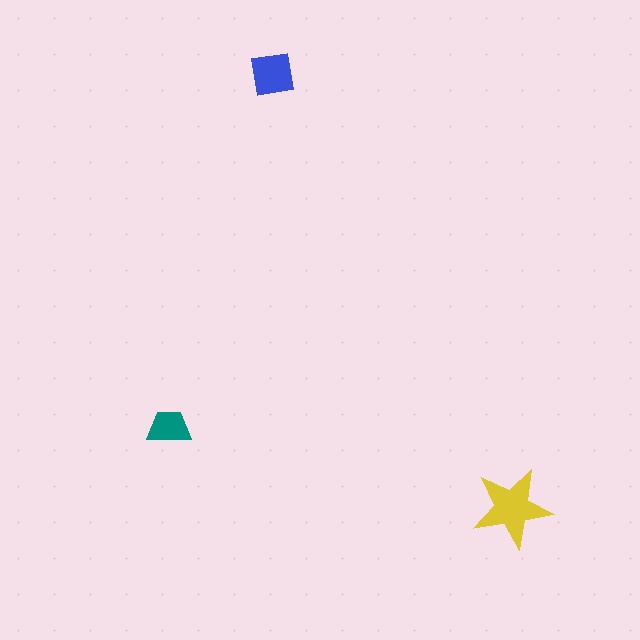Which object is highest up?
The blue square is topmost.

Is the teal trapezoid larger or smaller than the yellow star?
Smaller.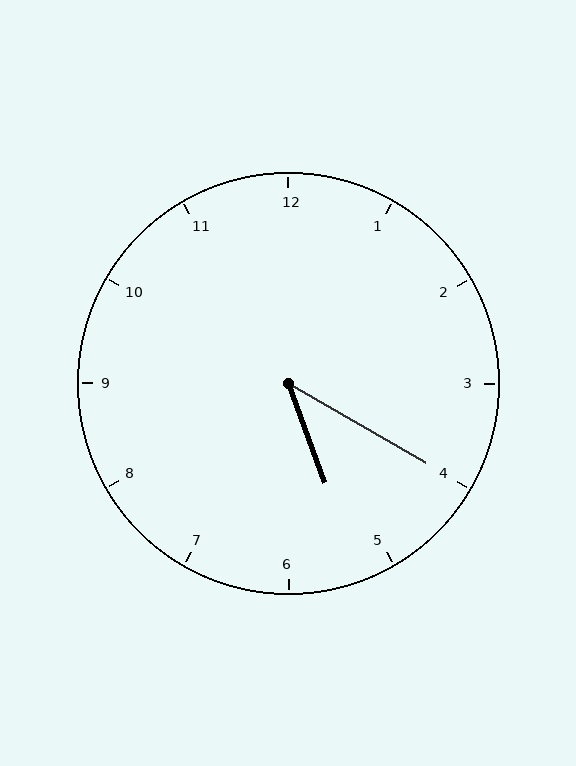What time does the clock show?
5:20.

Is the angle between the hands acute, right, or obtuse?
It is acute.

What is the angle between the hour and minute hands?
Approximately 40 degrees.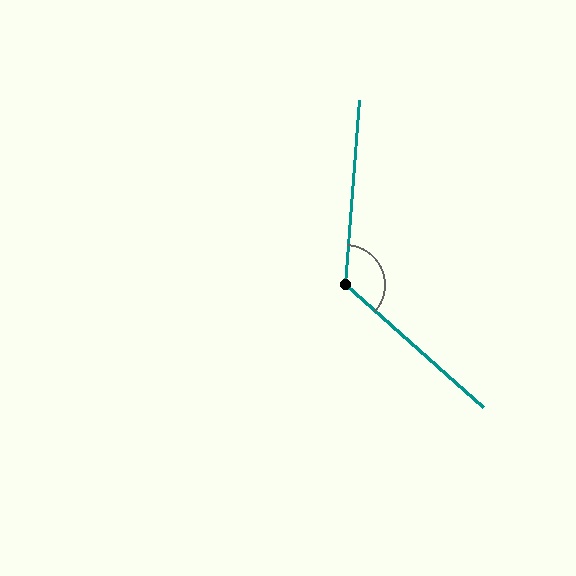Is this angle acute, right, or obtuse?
It is obtuse.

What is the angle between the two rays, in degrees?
Approximately 127 degrees.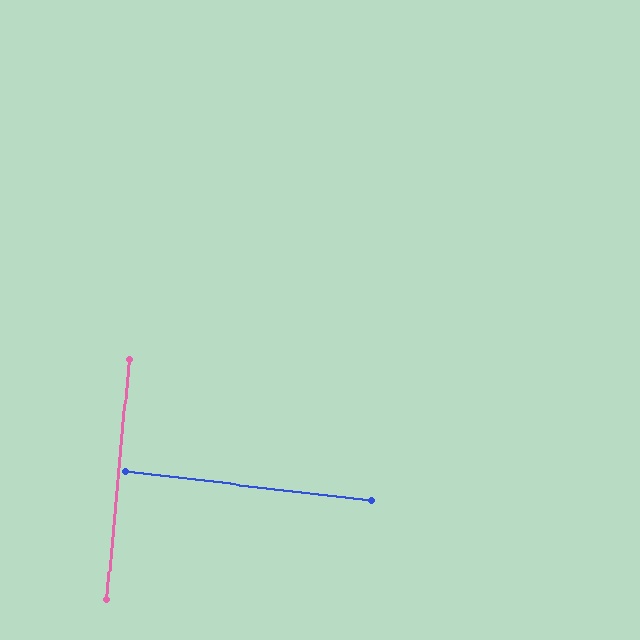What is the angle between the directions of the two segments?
Approximately 89 degrees.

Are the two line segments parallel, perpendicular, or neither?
Perpendicular — they meet at approximately 89°.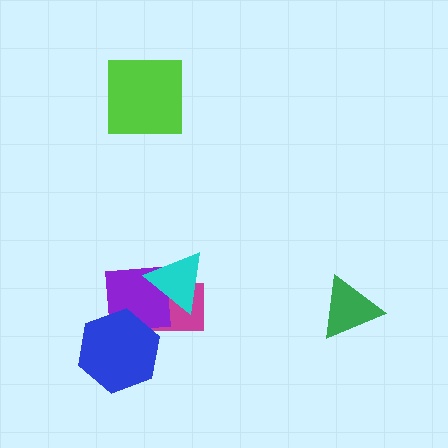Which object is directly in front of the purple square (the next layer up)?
The cyan triangle is directly in front of the purple square.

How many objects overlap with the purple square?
3 objects overlap with the purple square.